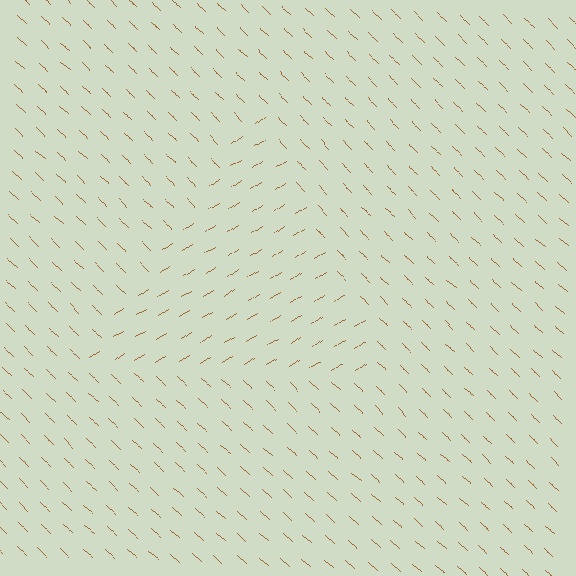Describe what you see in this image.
The image is filled with small brown line segments. A triangle region in the image has lines oriented differently from the surrounding lines, creating a visible texture boundary.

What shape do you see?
I see a triangle.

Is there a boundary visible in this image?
Yes, there is a texture boundary formed by a change in line orientation.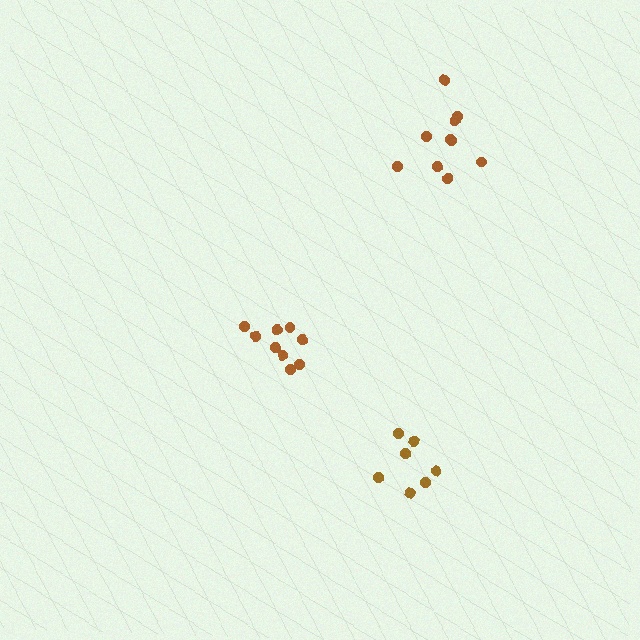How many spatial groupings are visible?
There are 3 spatial groupings.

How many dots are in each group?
Group 1: 10 dots, Group 2: 9 dots, Group 3: 7 dots (26 total).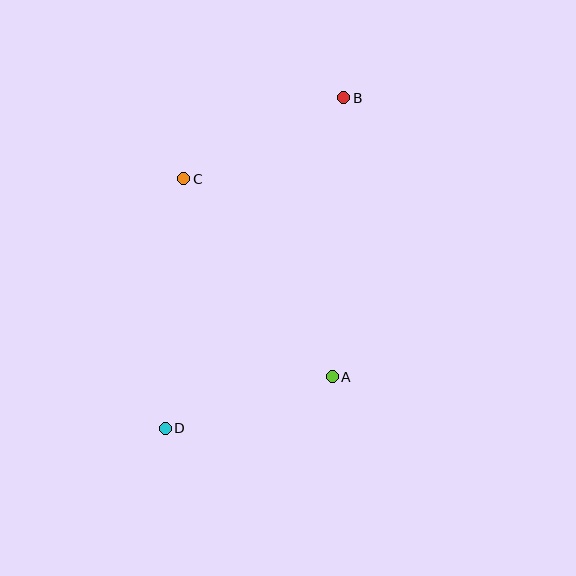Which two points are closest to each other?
Points A and D are closest to each other.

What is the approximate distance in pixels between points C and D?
The distance between C and D is approximately 250 pixels.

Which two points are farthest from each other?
Points B and D are farthest from each other.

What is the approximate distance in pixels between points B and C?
The distance between B and C is approximately 179 pixels.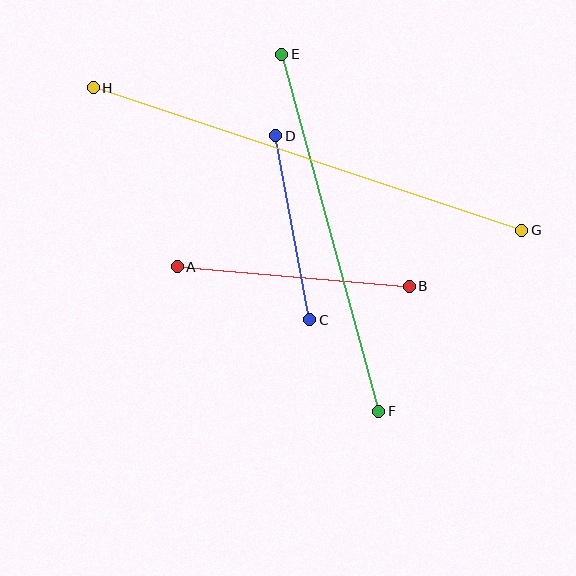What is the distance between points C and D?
The distance is approximately 187 pixels.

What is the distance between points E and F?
The distance is approximately 370 pixels.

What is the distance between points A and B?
The distance is approximately 233 pixels.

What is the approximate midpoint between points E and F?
The midpoint is at approximately (330, 233) pixels.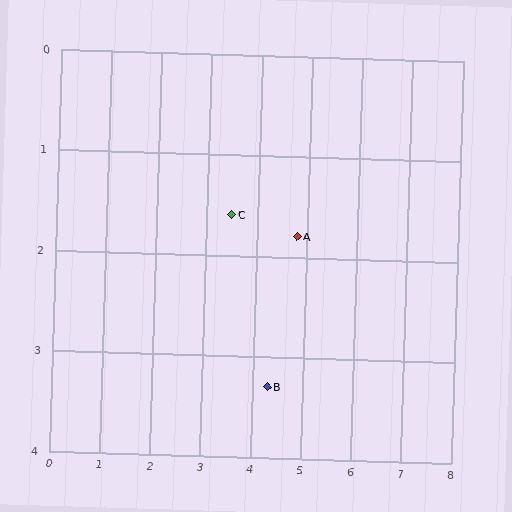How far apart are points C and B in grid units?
Points C and B are about 1.9 grid units apart.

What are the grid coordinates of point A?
Point A is at approximately (4.8, 1.8).